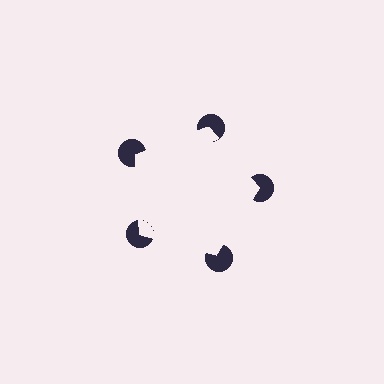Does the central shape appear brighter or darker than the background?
It typically appears slightly brighter than the background, even though no actual brightness change is drawn.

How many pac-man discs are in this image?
There are 5 — one at each vertex of the illusory pentagon.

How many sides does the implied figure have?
5 sides.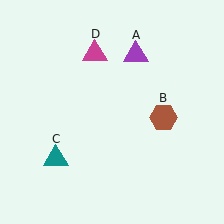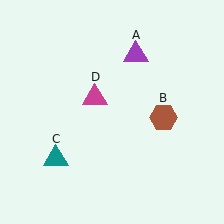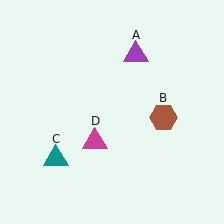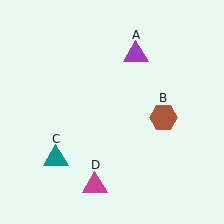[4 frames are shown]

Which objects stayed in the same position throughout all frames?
Purple triangle (object A) and brown hexagon (object B) and teal triangle (object C) remained stationary.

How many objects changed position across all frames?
1 object changed position: magenta triangle (object D).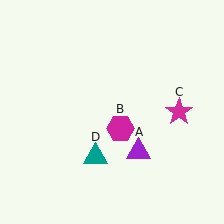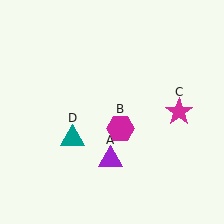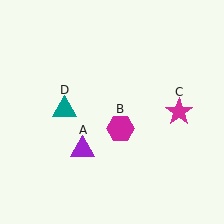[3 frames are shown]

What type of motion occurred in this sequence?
The purple triangle (object A), teal triangle (object D) rotated clockwise around the center of the scene.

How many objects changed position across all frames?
2 objects changed position: purple triangle (object A), teal triangle (object D).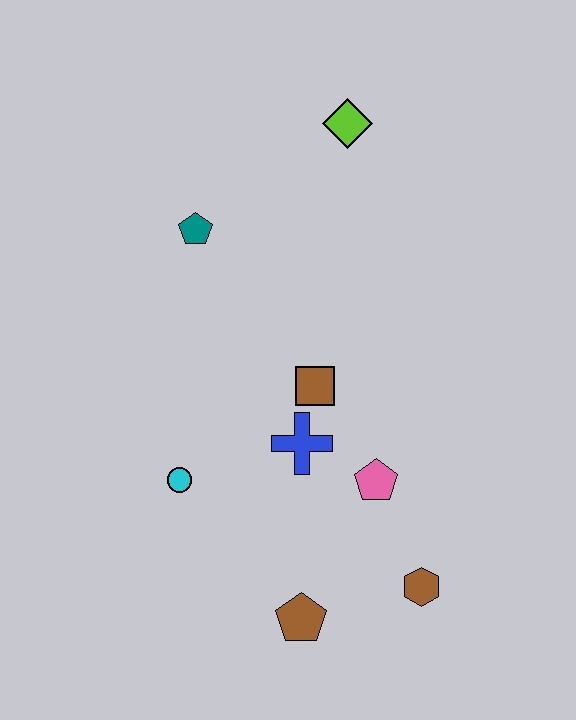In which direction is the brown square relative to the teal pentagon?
The brown square is below the teal pentagon.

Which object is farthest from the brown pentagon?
The lime diamond is farthest from the brown pentagon.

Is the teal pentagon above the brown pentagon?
Yes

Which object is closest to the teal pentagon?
The lime diamond is closest to the teal pentagon.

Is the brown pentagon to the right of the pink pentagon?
No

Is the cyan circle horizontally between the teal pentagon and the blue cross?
No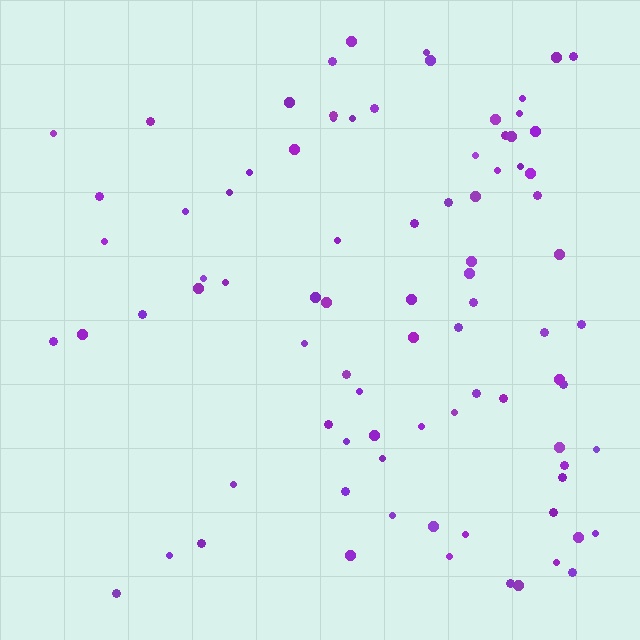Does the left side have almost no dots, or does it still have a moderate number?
Still a moderate number, just noticeably fewer than the right.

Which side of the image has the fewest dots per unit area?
The left.